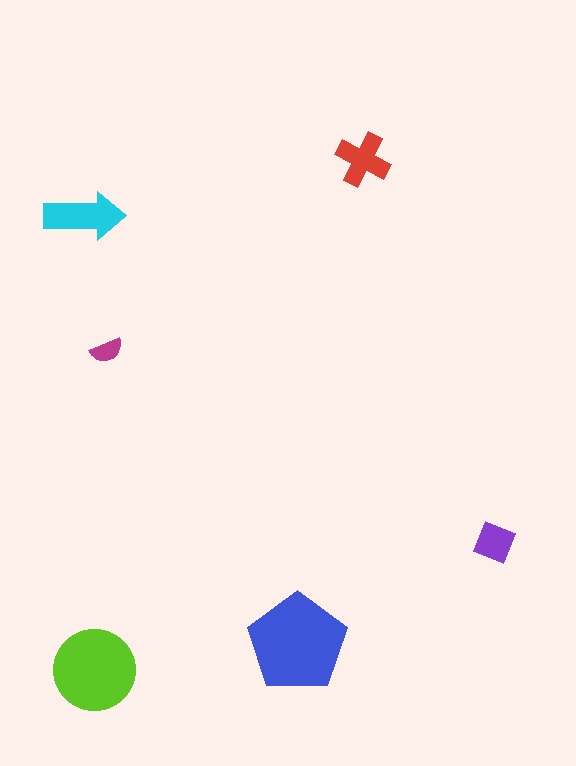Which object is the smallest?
The magenta semicircle.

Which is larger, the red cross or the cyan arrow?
The cyan arrow.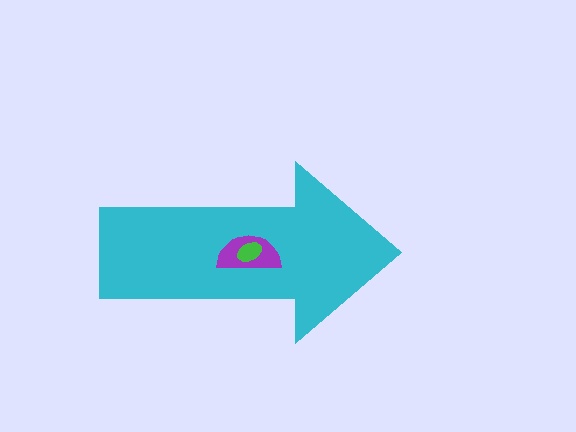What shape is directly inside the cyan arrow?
The purple semicircle.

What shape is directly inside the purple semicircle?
The green ellipse.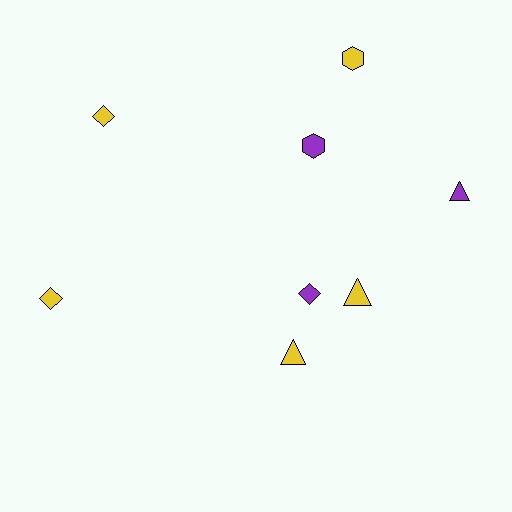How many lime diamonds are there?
There are no lime diamonds.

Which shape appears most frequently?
Diamond, with 3 objects.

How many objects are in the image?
There are 8 objects.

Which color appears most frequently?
Yellow, with 5 objects.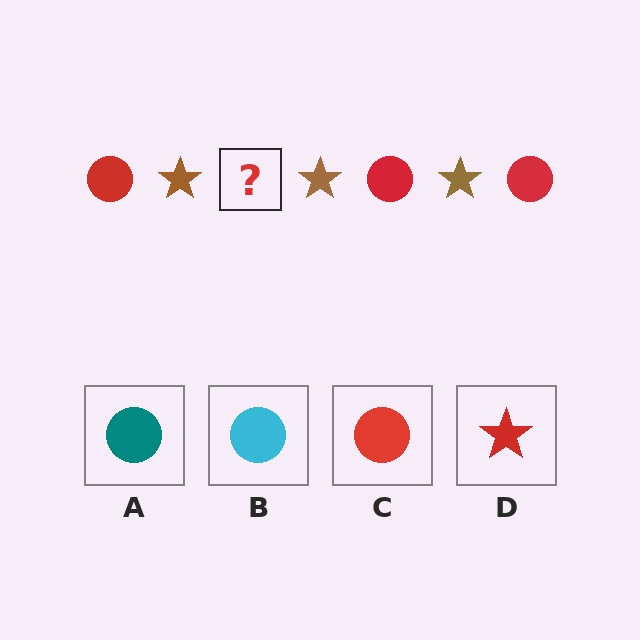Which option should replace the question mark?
Option C.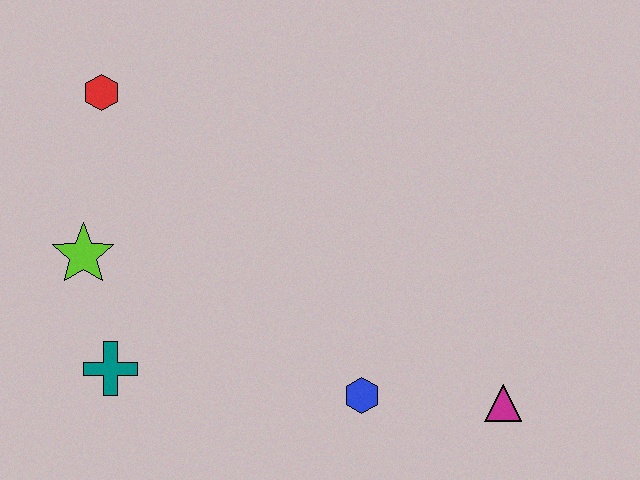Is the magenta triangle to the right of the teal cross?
Yes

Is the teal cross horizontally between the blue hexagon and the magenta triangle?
No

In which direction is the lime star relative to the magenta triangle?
The lime star is to the left of the magenta triangle.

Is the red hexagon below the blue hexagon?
No